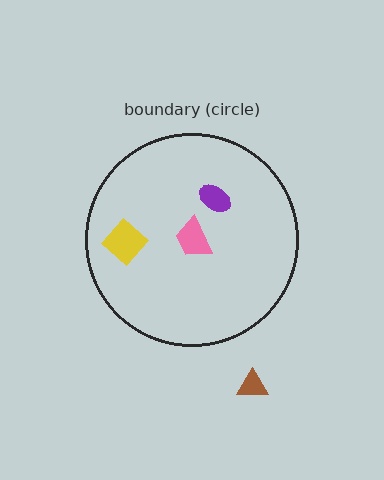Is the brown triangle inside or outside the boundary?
Outside.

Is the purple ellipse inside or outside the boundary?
Inside.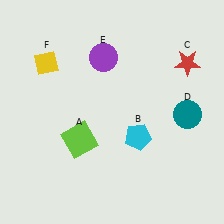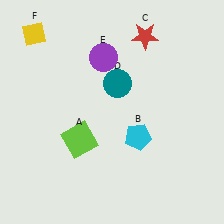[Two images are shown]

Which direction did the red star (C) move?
The red star (C) moved left.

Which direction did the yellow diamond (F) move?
The yellow diamond (F) moved up.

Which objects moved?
The objects that moved are: the red star (C), the teal circle (D), the yellow diamond (F).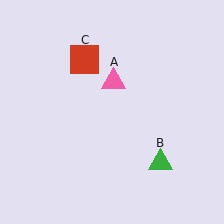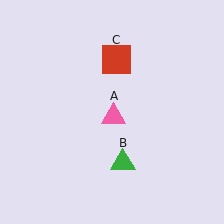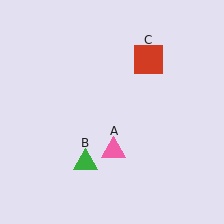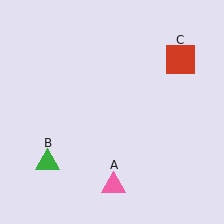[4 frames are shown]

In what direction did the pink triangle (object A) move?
The pink triangle (object A) moved down.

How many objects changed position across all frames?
3 objects changed position: pink triangle (object A), green triangle (object B), red square (object C).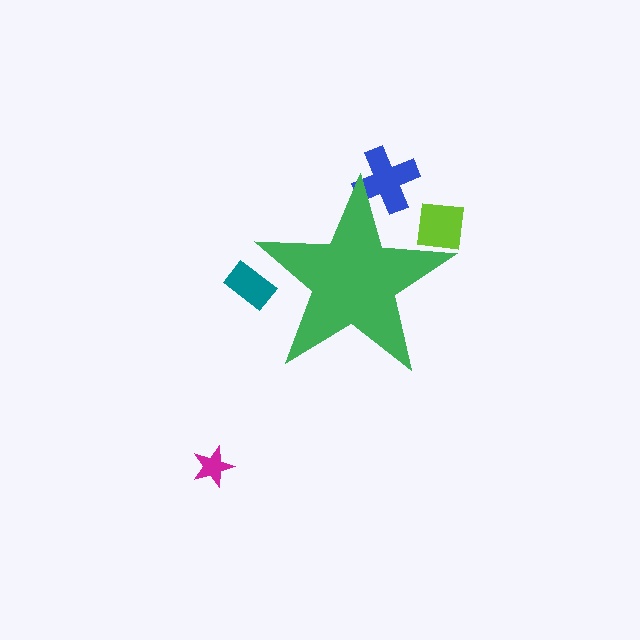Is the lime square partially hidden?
Yes, the lime square is partially hidden behind the green star.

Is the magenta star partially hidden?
No, the magenta star is fully visible.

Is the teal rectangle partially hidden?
Yes, the teal rectangle is partially hidden behind the green star.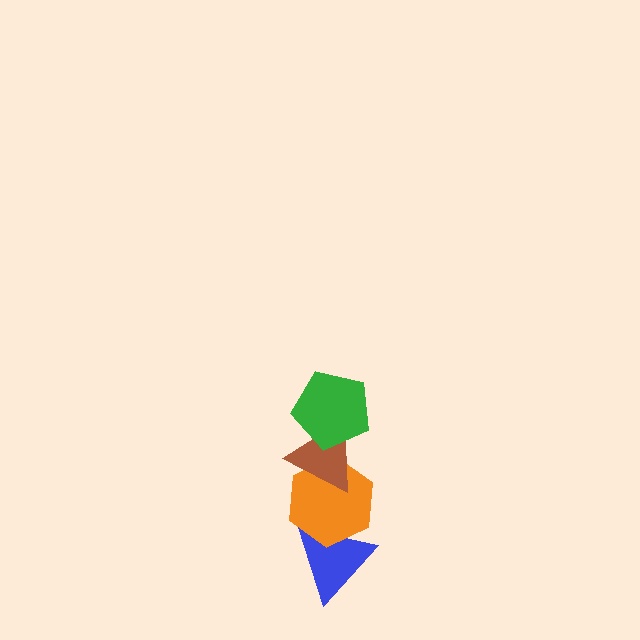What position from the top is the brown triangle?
The brown triangle is 2nd from the top.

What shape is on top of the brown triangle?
The green pentagon is on top of the brown triangle.